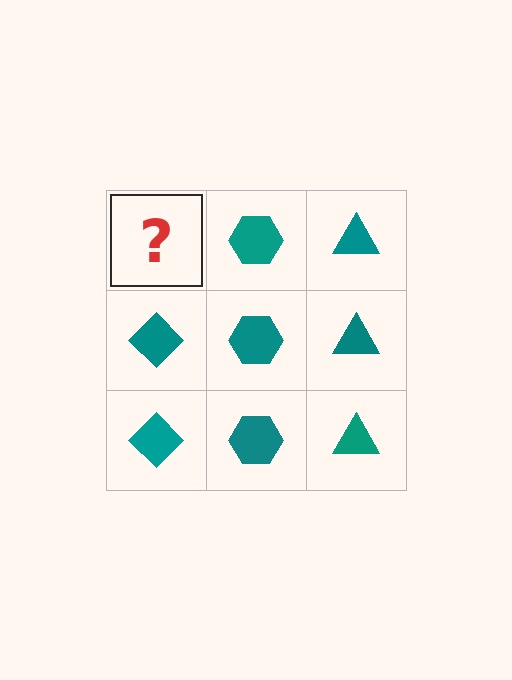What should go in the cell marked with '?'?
The missing cell should contain a teal diamond.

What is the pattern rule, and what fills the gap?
The rule is that each column has a consistent shape. The gap should be filled with a teal diamond.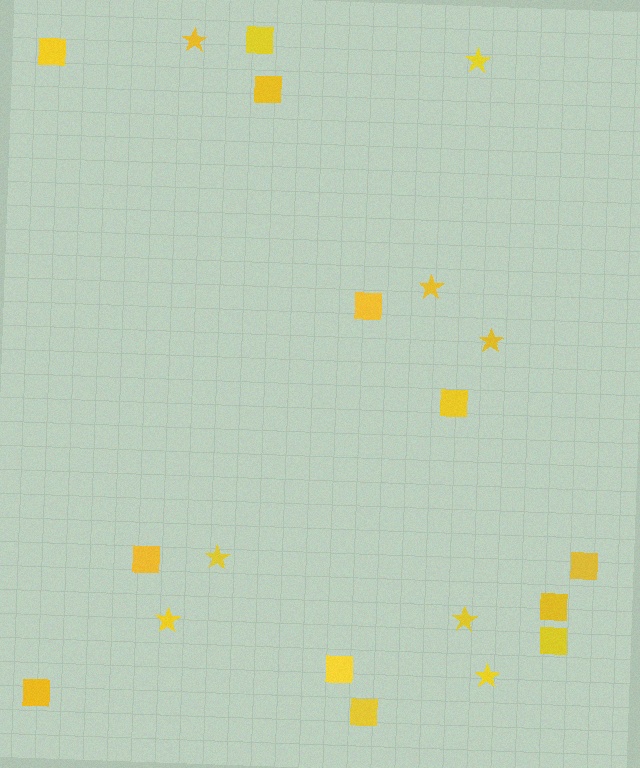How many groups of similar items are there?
There are 2 groups: one group of stars (8) and one group of squares (12).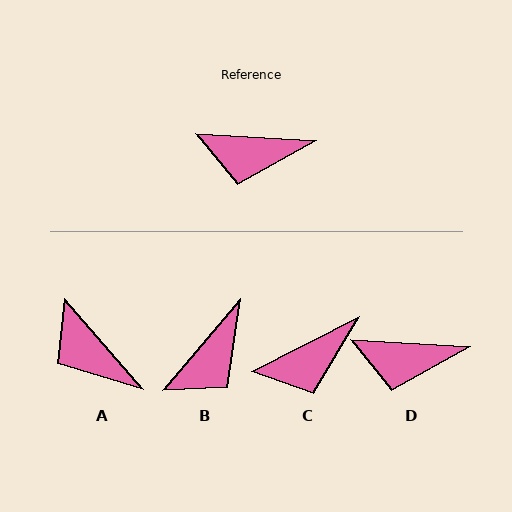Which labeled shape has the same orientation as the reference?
D.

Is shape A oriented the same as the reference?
No, it is off by about 46 degrees.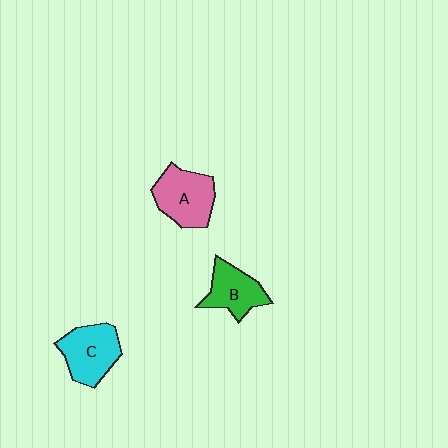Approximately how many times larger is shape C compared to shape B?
Approximately 1.2 times.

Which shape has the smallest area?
Shape B (green).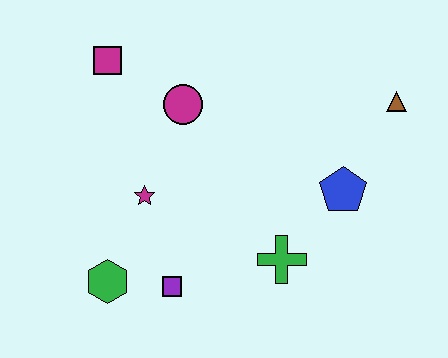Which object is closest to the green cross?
The blue pentagon is closest to the green cross.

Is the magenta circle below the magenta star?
No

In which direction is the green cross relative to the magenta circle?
The green cross is below the magenta circle.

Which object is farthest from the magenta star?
The brown triangle is farthest from the magenta star.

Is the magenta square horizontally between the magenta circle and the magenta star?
No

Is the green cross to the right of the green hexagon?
Yes